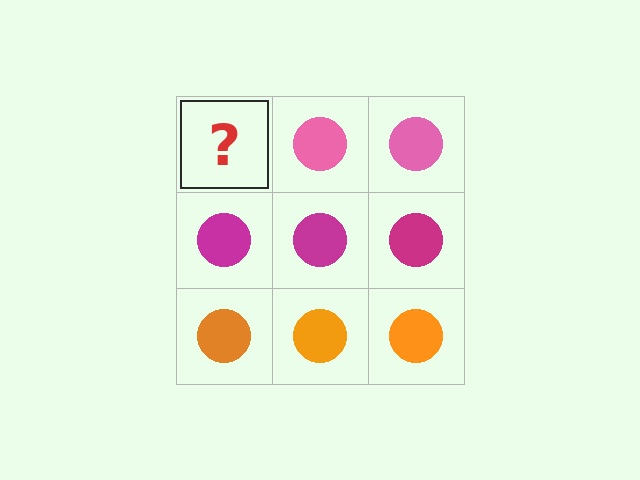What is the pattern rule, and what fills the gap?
The rule is that each row has a consistent color. The gap should be filled with a pink circle.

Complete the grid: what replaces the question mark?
The question mark should be replaced with a pink circle.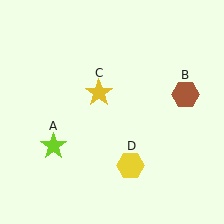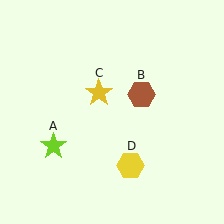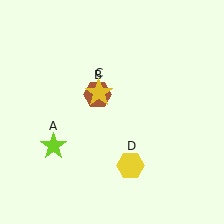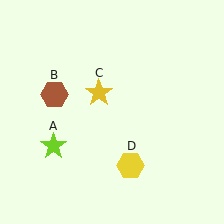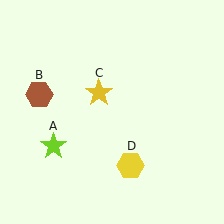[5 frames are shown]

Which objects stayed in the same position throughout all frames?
Lime star (object A) and yellow star (object C) and yellow hexagon (object D) remained stationary.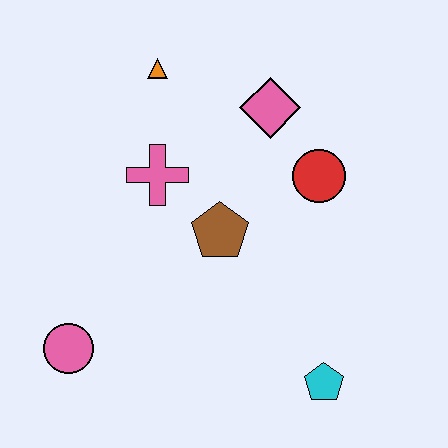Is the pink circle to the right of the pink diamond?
No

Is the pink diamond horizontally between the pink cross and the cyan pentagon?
Yes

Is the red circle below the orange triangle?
Yes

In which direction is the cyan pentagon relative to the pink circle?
The cyan pentagon is to the right of the pink circle.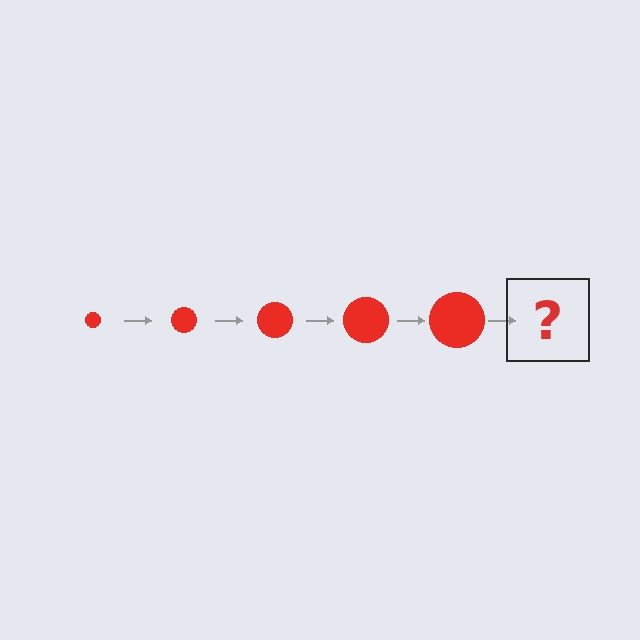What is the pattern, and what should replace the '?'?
The pattern is that the circle gets progressively larger each step. The '?' should be a red circle, larger than the previous one.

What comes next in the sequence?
The next element should be a red circle, larger than the previous one.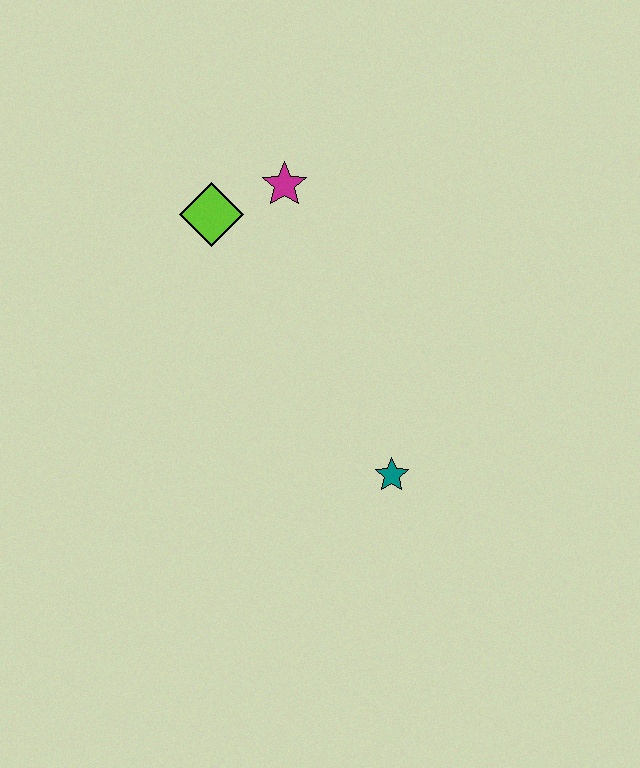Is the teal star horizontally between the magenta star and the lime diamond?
No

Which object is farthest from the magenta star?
The teal star is farthest from the magenta star.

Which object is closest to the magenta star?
The lime diamond is closest to the magenta star.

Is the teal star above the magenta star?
No